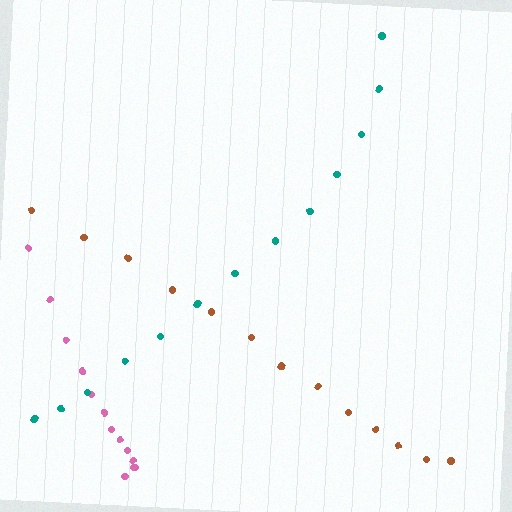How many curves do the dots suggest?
There are 3 distinct paths.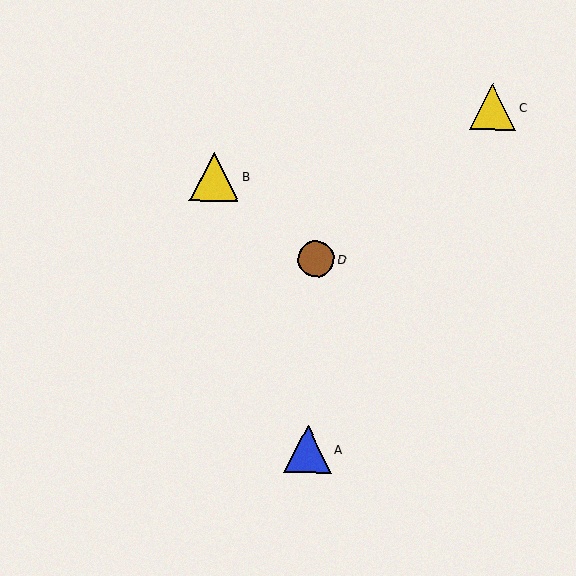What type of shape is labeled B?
Shape B is a yellow triangle.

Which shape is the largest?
The yellow triangle (labeled B) is the largest.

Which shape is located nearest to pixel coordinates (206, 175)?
The yellow triangle (labeled B) at (214, 177) is nearest to that location.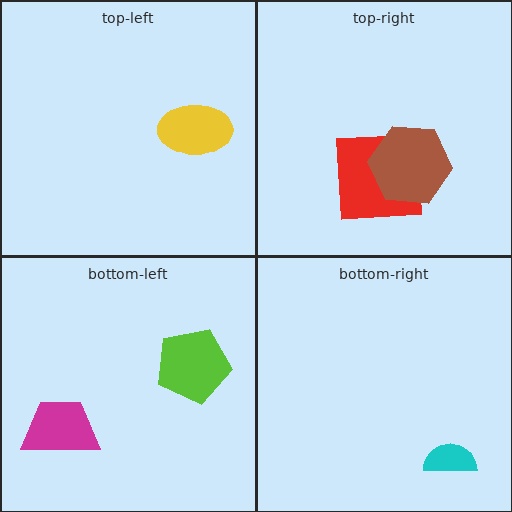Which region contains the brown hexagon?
The top-right region.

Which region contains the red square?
The top-right region.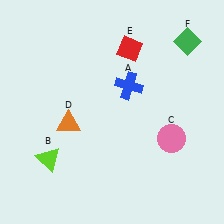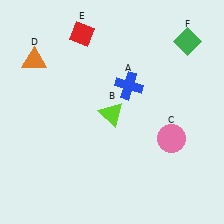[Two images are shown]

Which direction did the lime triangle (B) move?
The lime triangle (B) moved right.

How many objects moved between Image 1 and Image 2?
3 objects moved between the two images.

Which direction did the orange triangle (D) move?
The orange triangle (D) moved up.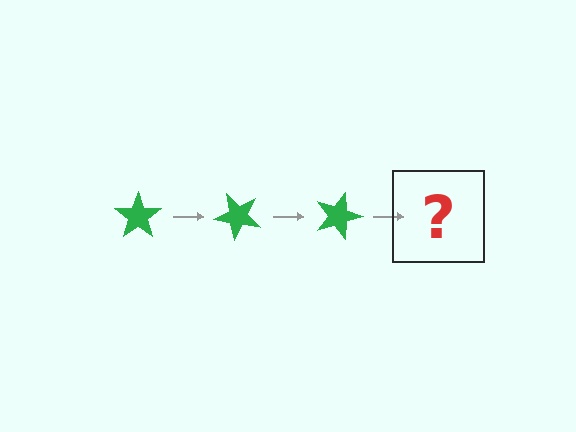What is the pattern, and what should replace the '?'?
The pattern is that the star rotates 45 degrees each step. The '?' should be a green star rotated 135 degrees.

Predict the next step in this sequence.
The next step is a green star rotated 135 degrees.